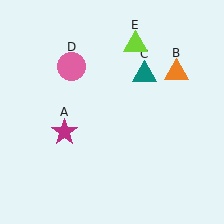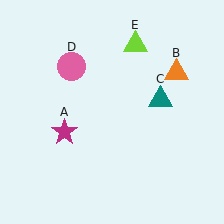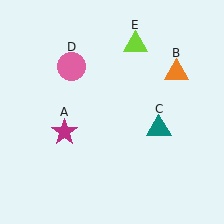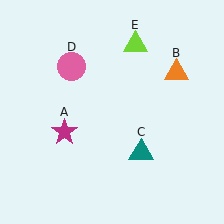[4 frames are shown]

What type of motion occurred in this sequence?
The teal triangle (object C) rotated clockwise around the center of the scene.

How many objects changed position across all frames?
1 object changed position: teal triangle (object C).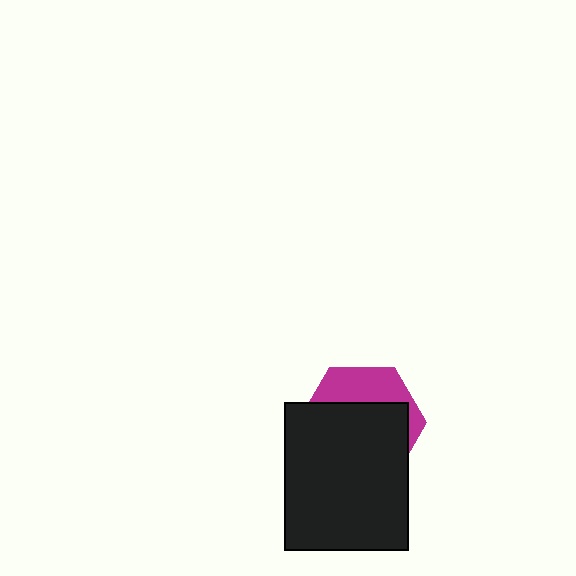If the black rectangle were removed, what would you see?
You would see the complete magenta hexagon.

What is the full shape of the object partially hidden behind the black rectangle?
The partially hidden object is a magenta hexagon.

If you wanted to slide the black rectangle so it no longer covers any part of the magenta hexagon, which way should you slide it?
Slide it down — that is the most direct way to separate the two shapes.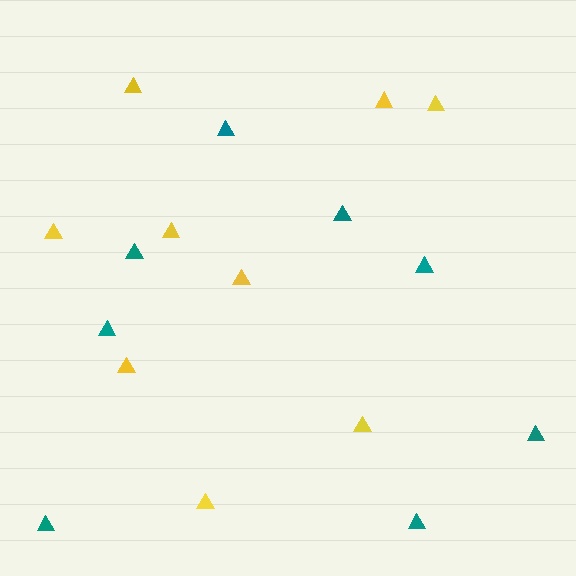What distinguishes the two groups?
There are 2 groups: one group of yellow triangles (9) and one group of teal triangles (8).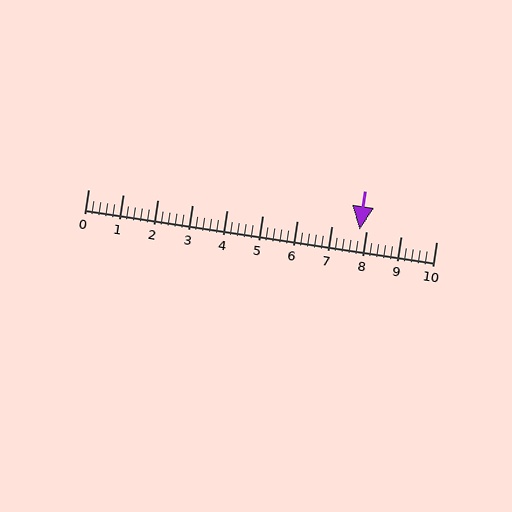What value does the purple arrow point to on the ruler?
The purple arrow points to approximately 7.8.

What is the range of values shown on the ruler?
The ruler shows values from 0 to 10.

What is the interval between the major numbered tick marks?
The major tick marks are spaced 1 units apart.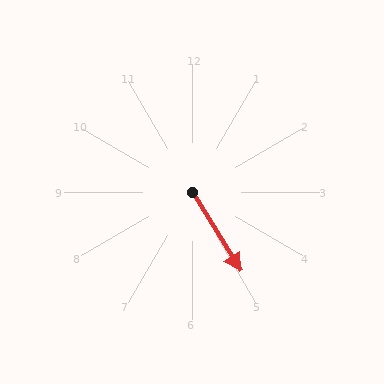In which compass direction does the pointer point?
Southeast.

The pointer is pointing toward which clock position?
Roughly 5 o'clock.